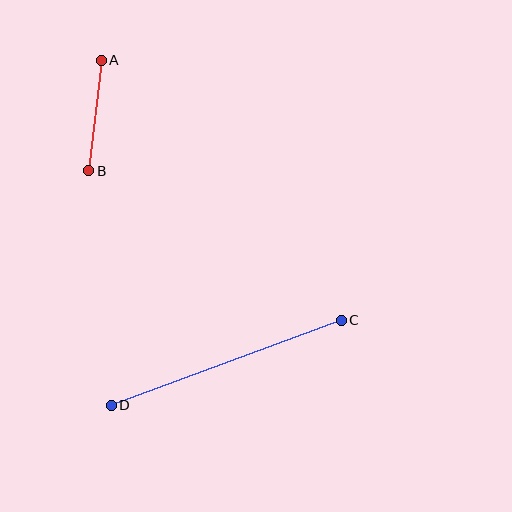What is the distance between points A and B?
The distance is approximately 112 pixels.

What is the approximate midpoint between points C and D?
The midpoint is at approximately (226, 363) pixels.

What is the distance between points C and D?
The distance is approximately 245 pixels.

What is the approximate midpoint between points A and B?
The midpoint is at approximately (95, 116) pixels.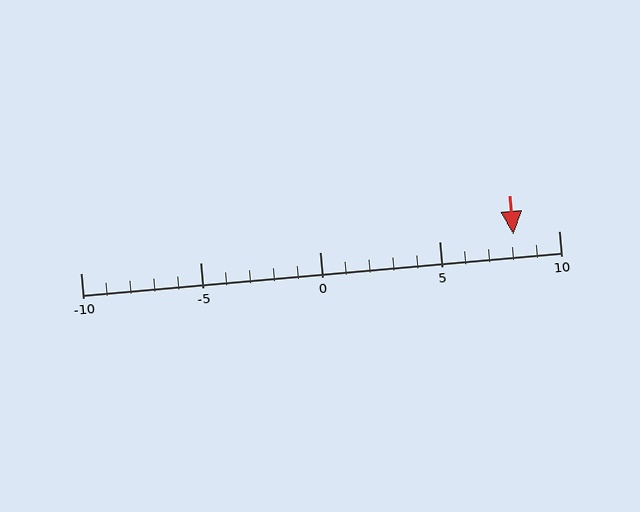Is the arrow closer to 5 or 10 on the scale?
The arrow is closer to 10.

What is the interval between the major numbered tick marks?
The major tick marks are spaced 5 units apart.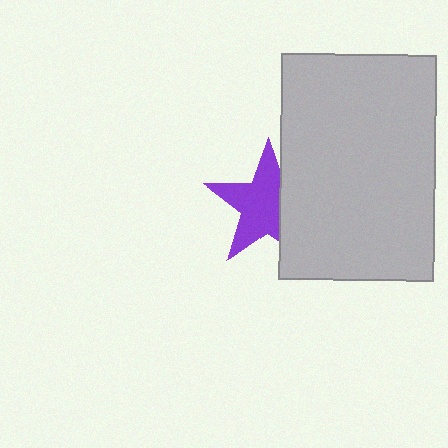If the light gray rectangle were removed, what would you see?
You would see the complete purple star.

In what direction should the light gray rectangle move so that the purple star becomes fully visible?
The light gray rectangle should move right. That is the shortest direction to clear the overlap and leave the purple star fully visible.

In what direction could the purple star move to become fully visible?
The purple star could move left. That would shift it out from behind the light gray rectangle entirely.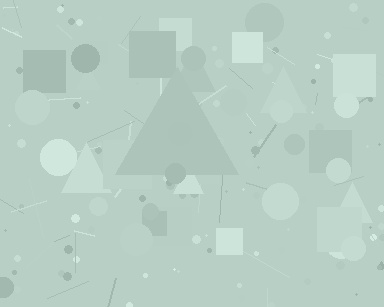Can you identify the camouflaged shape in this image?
The camouflaged shape is a triangle.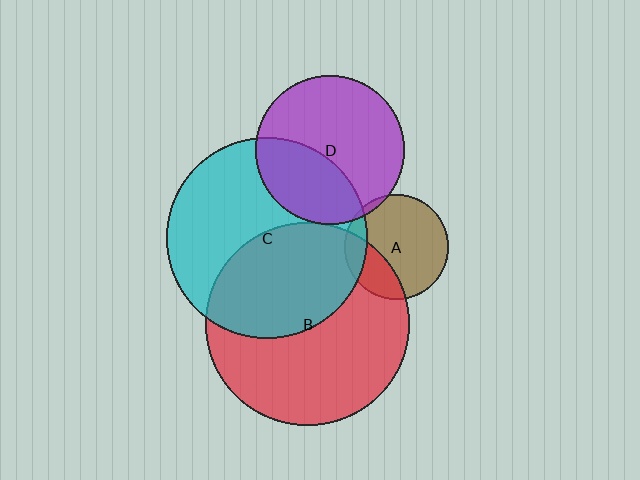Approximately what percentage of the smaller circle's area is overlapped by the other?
Approximately 25%.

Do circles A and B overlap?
Yes.